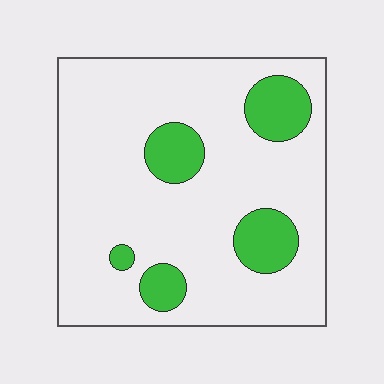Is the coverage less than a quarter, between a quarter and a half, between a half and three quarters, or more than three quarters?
Less than a quarter.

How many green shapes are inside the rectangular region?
5.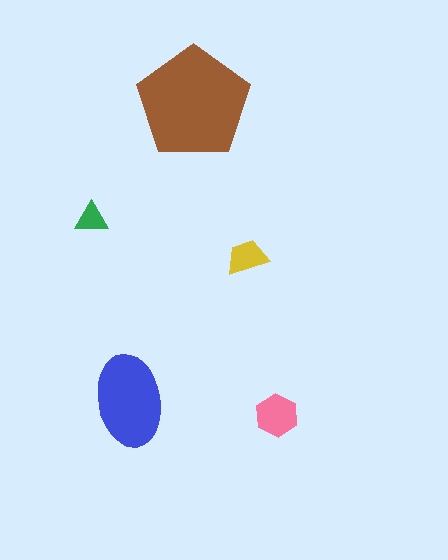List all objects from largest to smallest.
The brown pentagon, the blue ellipse, the pink hexagon, the yellow trapezoid, the green triangle.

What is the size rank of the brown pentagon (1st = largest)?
1st.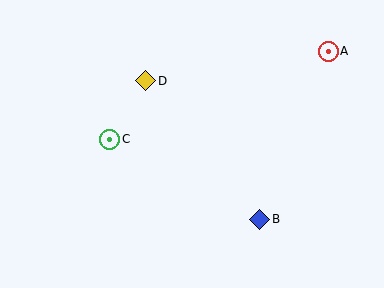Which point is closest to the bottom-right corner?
Point B is closest to the bottom-right corner.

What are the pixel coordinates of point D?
Point D is at (146, 81).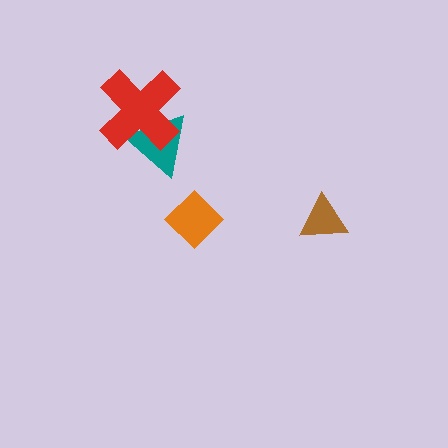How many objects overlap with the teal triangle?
1 object overlaps with the teal triangle.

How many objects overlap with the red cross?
1 object overlaps with the red cross.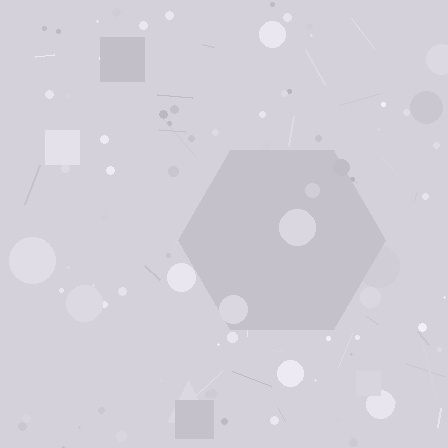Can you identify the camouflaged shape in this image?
The camouflaged shape is a hexagon.